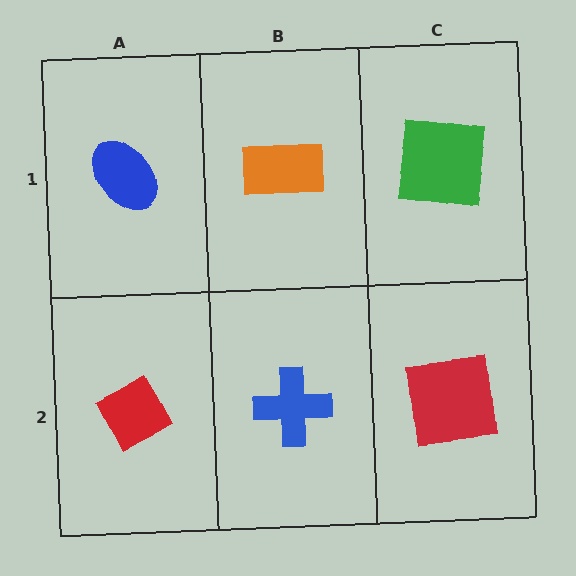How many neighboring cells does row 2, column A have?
2.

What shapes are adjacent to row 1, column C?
A red square (row 2, column C), an orange rectangle (row 1, column B).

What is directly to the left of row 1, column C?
An orange rectangle.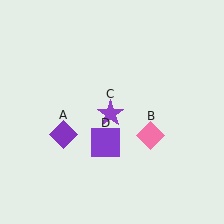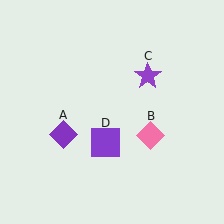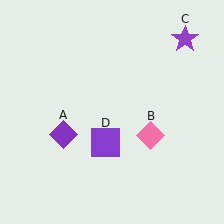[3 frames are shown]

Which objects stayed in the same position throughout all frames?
Purple diamond (object A) and pink diamond (object B) and purple square (object D) remained stationary.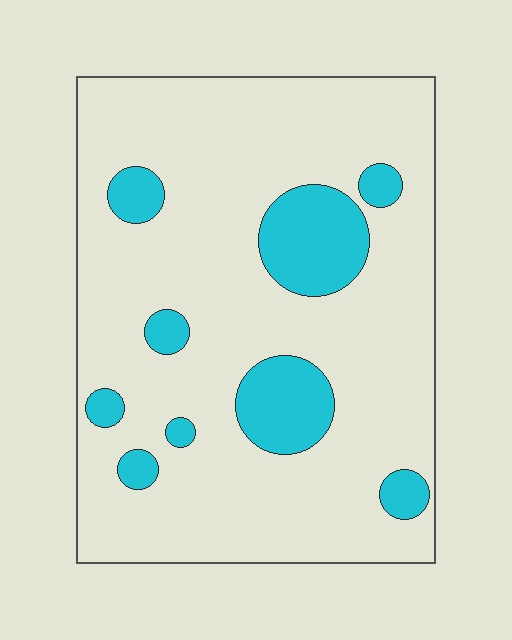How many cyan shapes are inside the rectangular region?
9.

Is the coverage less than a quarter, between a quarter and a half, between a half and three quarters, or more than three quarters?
Less than a quarter.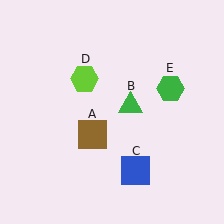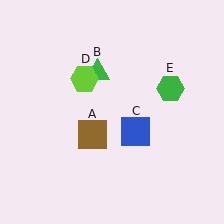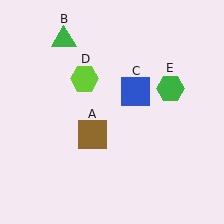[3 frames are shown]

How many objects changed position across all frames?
2 objects changed position: green triangle (object B), blue square (object C).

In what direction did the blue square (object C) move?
The blue square (object C) moved up.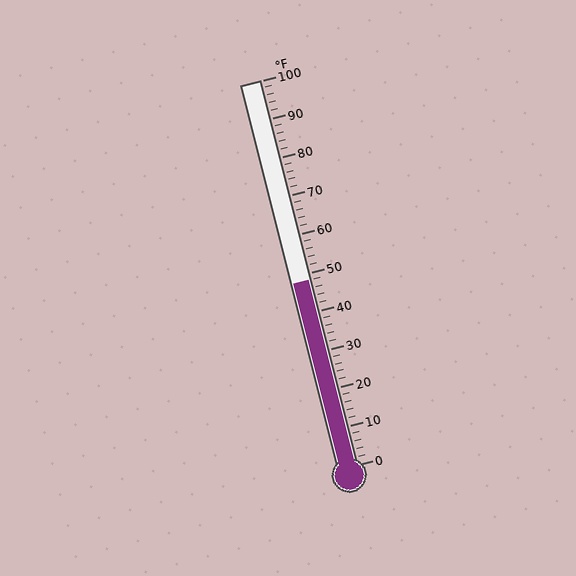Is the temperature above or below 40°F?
The temperature is above 40°F.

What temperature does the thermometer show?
The thermometer shows approximately 48°F.